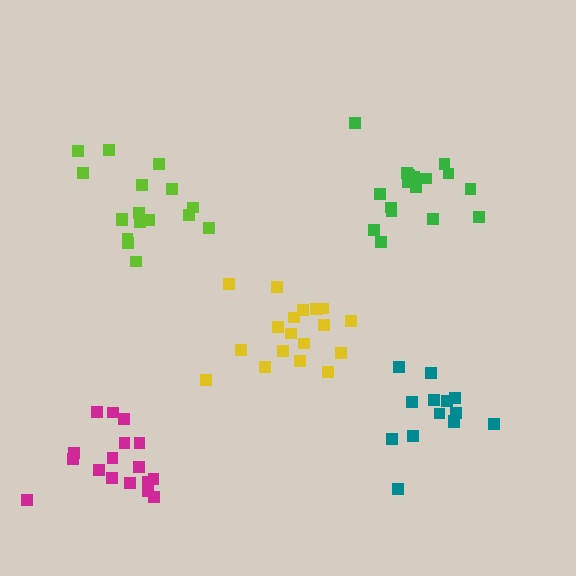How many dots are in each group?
Group 1: 14 dots, Group 2: 17 dots, Group 3: 17 dots, Group 4: 17 dots, Group 5: 18 dots (83 total).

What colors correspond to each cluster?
The clusters are colored: teal, magenta, lime, green, yellow.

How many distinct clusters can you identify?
There are 5 distinct clusters.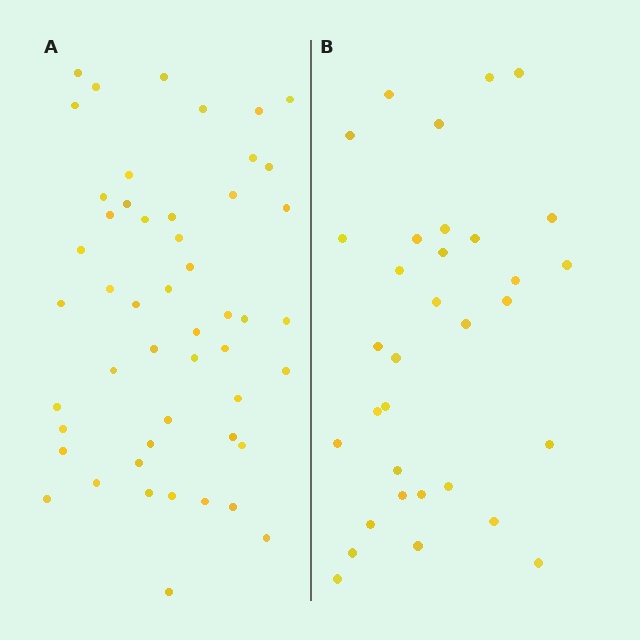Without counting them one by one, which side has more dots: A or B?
Region A (the left region) has more dots.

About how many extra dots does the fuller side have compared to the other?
Region A has approximately 15 more dots than region B.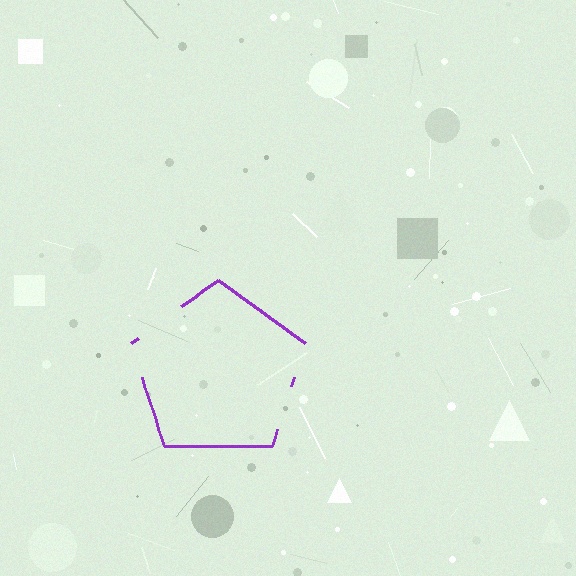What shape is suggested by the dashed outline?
The dashed outline suggests a pentagon.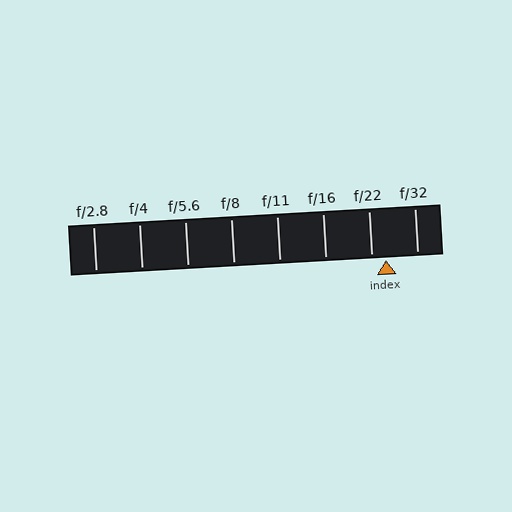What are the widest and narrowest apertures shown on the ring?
The widest aperture shown is f/2.8 and the narrowest is f/32.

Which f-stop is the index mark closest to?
The index mark is closest to f/22.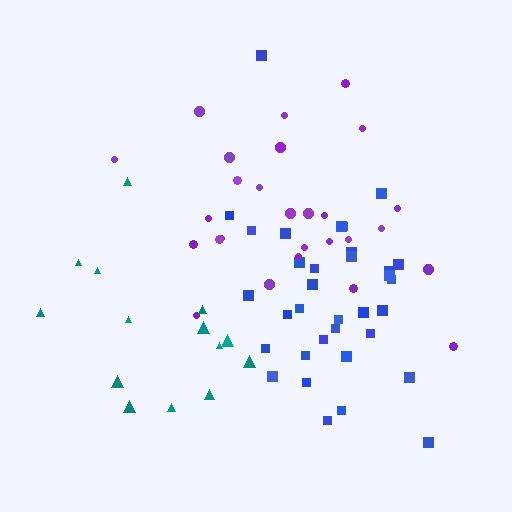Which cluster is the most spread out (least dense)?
Teal.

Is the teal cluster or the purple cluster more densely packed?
Purple.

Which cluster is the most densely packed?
Blue.